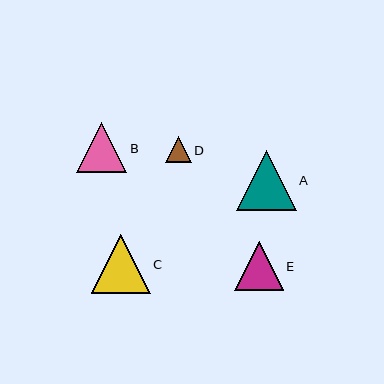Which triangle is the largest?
Triangle A is the largest with a size of approximately 60 pixels.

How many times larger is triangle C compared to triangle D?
Triangle C is approximately 2.2 times the size of triangle D.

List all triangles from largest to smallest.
From largest to smallest: A, C, B, E, D.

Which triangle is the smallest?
Triangle D is the smallest with a size of approximately 26 pixels.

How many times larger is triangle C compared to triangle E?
Triangle C is approximately 1.2 times the size of triangle E.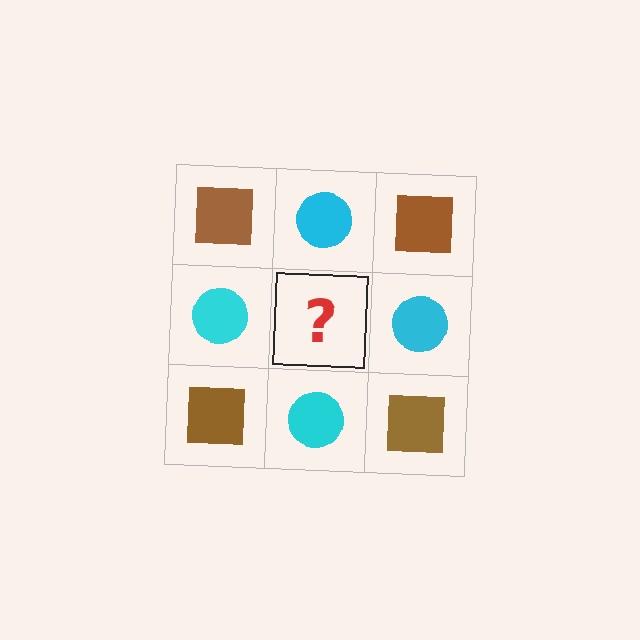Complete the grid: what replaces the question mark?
The question mark should be replaced with a brown square.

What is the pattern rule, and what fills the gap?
The rule is that it alternates brown square and cyan circle in a checkerboard pattern. The gap should be filled with a brown square.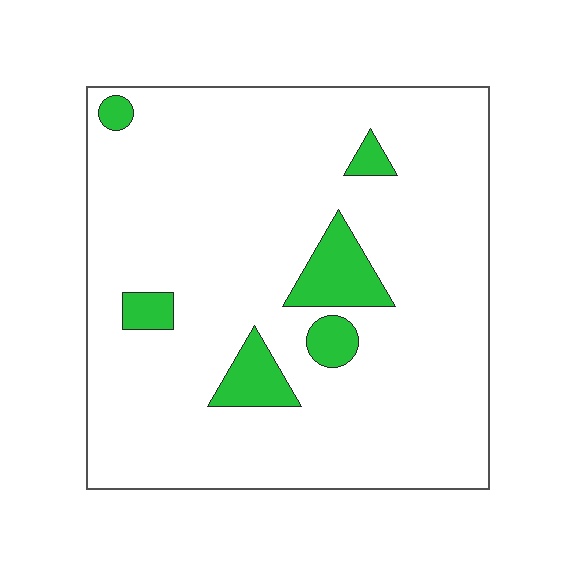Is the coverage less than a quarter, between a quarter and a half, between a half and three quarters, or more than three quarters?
Less than a quarter.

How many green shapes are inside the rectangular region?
6.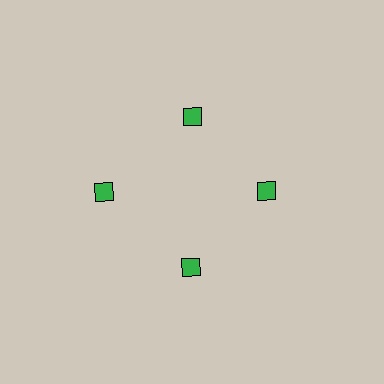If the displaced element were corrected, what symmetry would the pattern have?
It would have 4-fold rotational symmetry — the pattern would map onto itself every 90 degrees.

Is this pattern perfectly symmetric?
No. The 4 green diamonds are arranged in a ring, but one element near the 9 o'clock position is pushed outward from the center, breaking the 4-fold rotational symmetry.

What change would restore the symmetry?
The symmetry would be restored by moving it inward, back onto the ring so that all 4 diamonds sit at equal angles and equal distance from the center.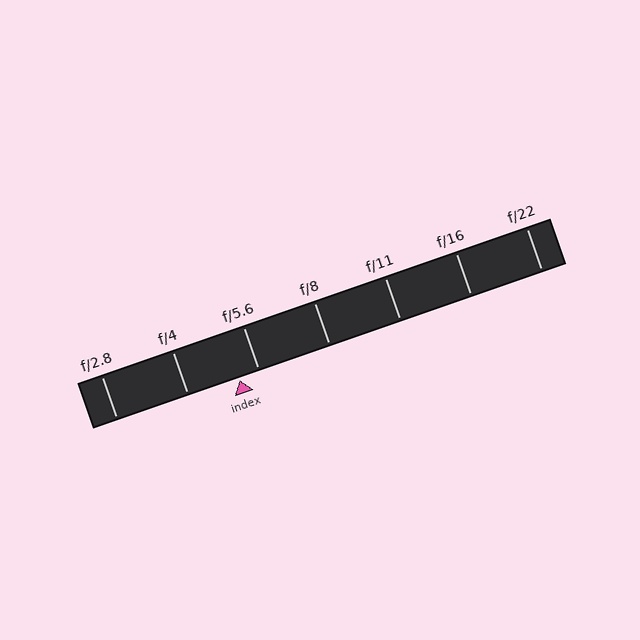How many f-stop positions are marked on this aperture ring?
There are 7 f-stop positions marked.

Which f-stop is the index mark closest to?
The index mark is closest to f/5.6.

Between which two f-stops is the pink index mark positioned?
The index mark is between f/4 and f/5.6.